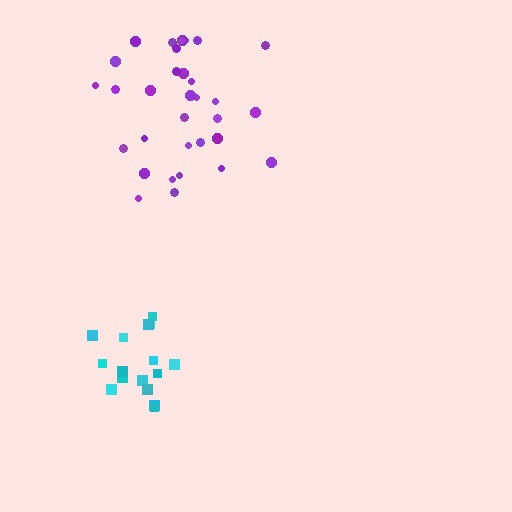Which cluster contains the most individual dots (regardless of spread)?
Purple (33).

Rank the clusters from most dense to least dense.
cyan, purple.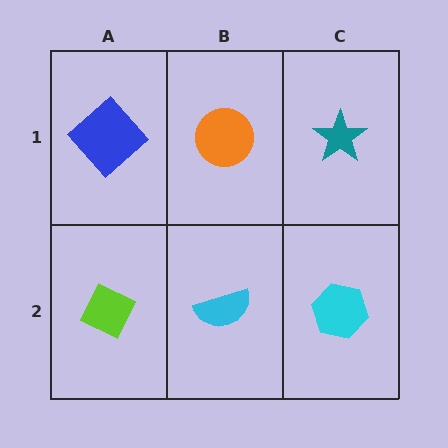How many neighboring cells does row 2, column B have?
3.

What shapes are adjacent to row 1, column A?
A lime diamond (row 2, column A), an orange circle (row 1, column B).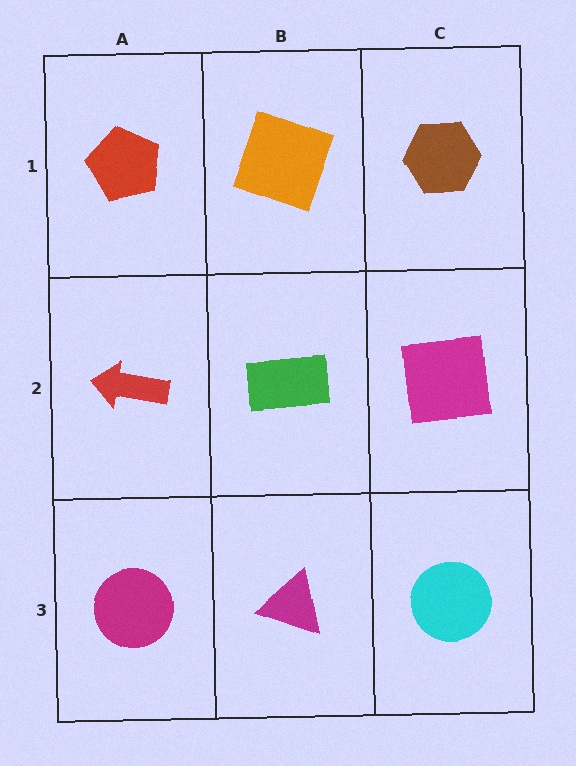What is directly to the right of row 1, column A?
An orange square.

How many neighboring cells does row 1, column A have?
2.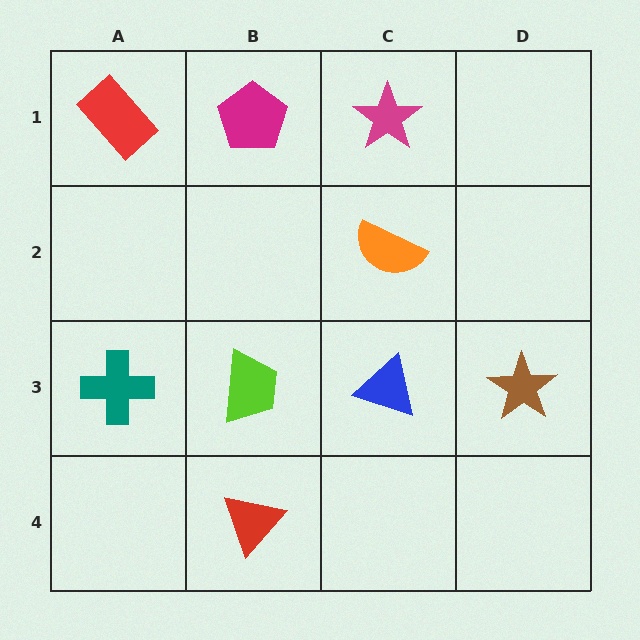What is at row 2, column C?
An orange semicircle.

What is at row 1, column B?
A magenta pentagon.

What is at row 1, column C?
A magenta star.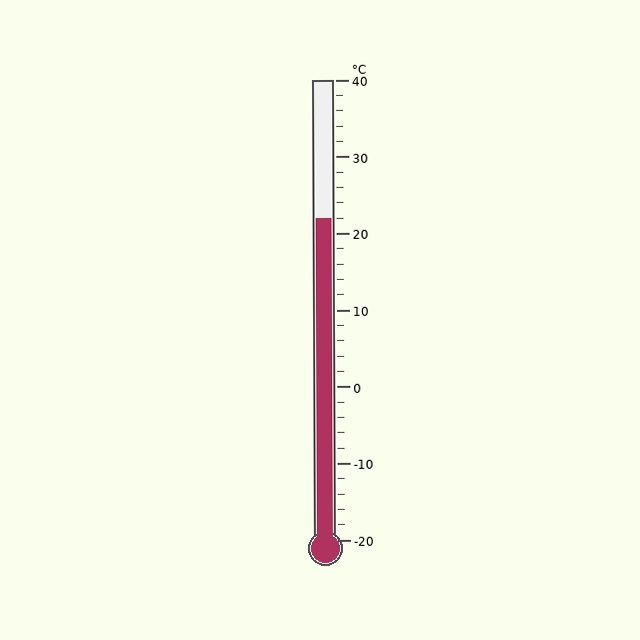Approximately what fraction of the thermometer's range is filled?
The thermometer is filled to approximately 70% of its range.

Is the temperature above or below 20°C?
The temperature is above 20°C.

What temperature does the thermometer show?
The thermometer shows approximately 22°C.